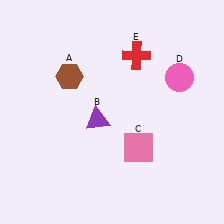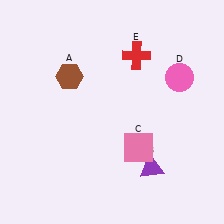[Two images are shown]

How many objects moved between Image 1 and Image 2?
1 object moved between the two images.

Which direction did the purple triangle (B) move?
The purple triangle (B) moved right.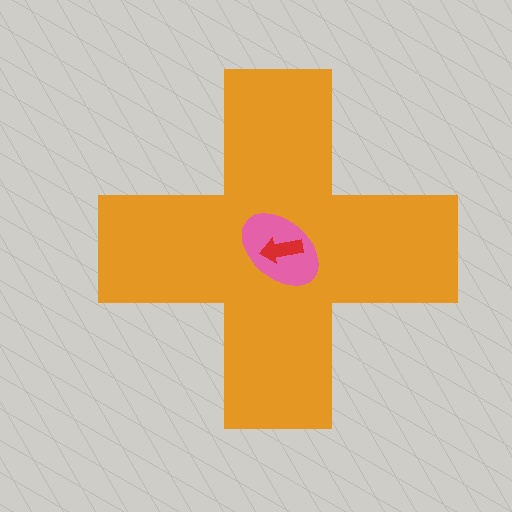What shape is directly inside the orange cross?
The pink ellipse.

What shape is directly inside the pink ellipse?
The red arrow.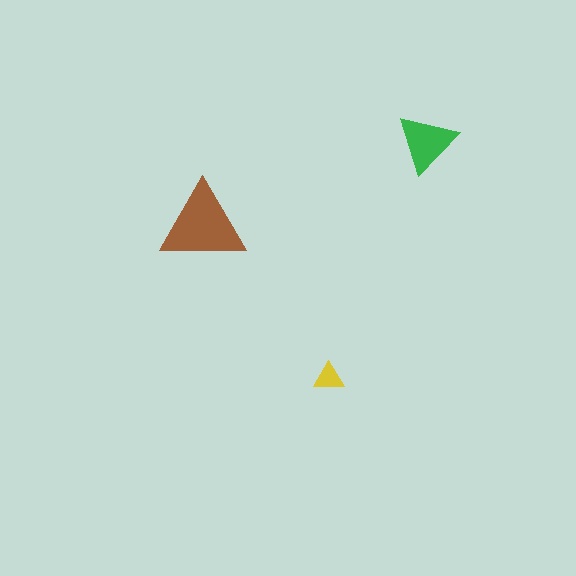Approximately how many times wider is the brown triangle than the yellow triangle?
About 3 times wider.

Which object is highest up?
The green triangle is topmost.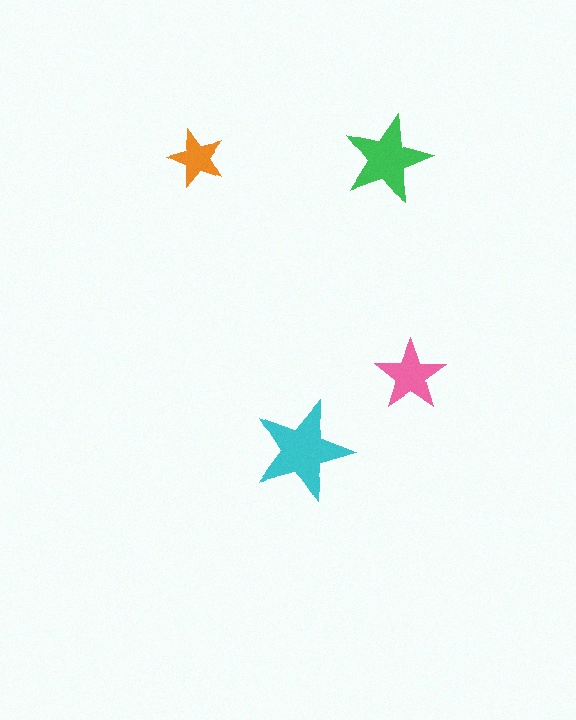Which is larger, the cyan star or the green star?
The cyan one.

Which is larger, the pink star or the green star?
The green one.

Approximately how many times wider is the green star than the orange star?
About 1.5 times wider.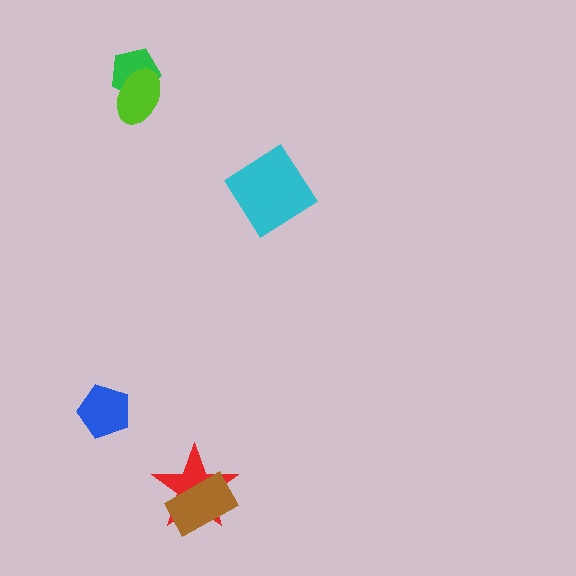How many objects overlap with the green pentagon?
1 object overlaps with the green pentagon.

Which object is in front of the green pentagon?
The lime ellipse is in front of the green pentagon.